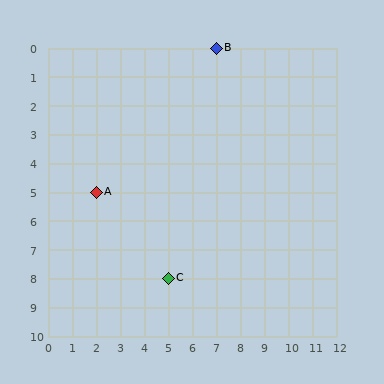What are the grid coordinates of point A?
Point A is at grid coordinates (2, 5).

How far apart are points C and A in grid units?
Points C and A are 3 columns and 3 rows apart (about 4.2 grid units diagonally).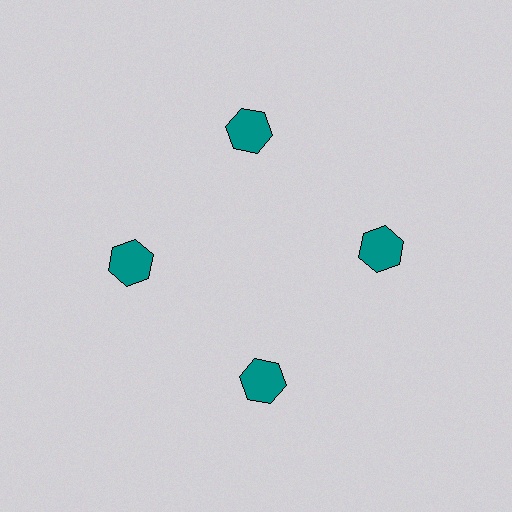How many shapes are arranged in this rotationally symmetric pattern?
There are 4 shapes, arranged in 4 groups of 1.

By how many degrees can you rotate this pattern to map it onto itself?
The pattern maps onto itself every 90 degrees of rotation.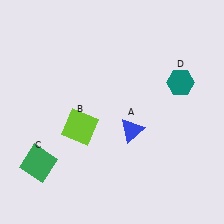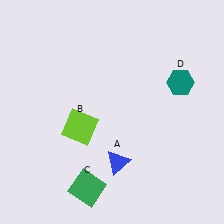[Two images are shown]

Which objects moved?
The objects that moved are: the blue triangle (A), the green square (C).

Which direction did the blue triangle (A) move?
The blue triangle (A) moved down.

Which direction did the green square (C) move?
The green square (C) moved right.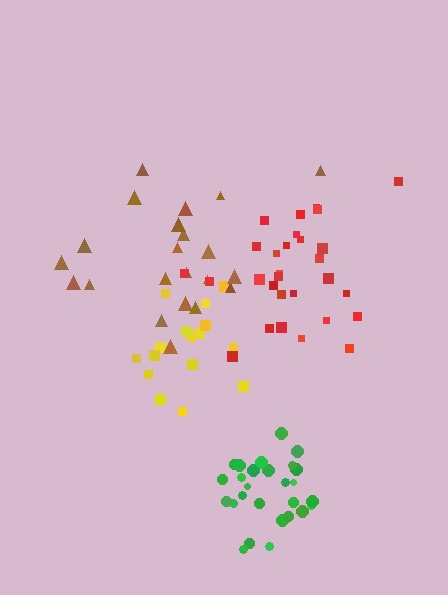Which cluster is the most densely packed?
Green.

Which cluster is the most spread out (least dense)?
Brown.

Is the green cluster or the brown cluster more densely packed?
Green.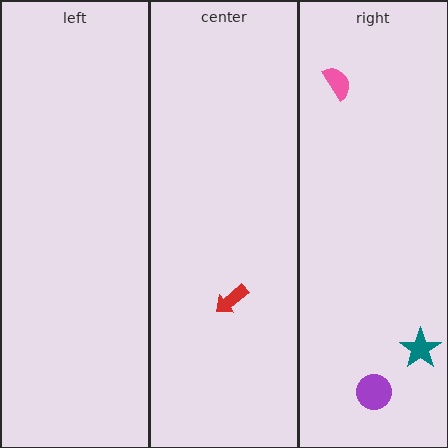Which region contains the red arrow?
The center region.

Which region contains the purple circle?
The right region.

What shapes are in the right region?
The purple circle, the pink semicircle, the teal star.